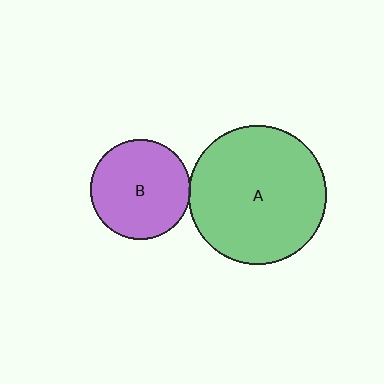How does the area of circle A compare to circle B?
Approximately 1.9 times.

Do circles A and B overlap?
Yes.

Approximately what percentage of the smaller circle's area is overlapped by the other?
Approximately 5%.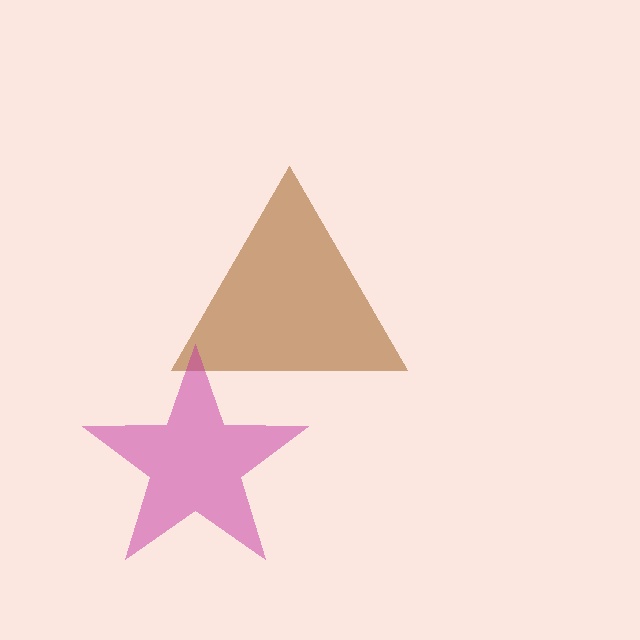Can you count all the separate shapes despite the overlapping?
Yes, there are 2 separate shapes.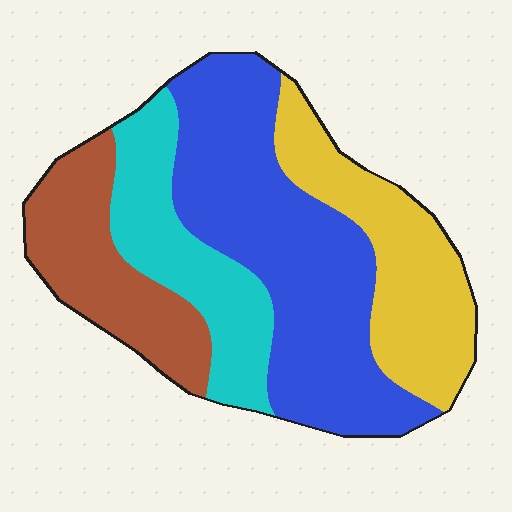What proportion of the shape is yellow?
Yellow takes up between a sixth and a third of the shape.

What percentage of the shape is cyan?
Cyan covers about 20% of the shape.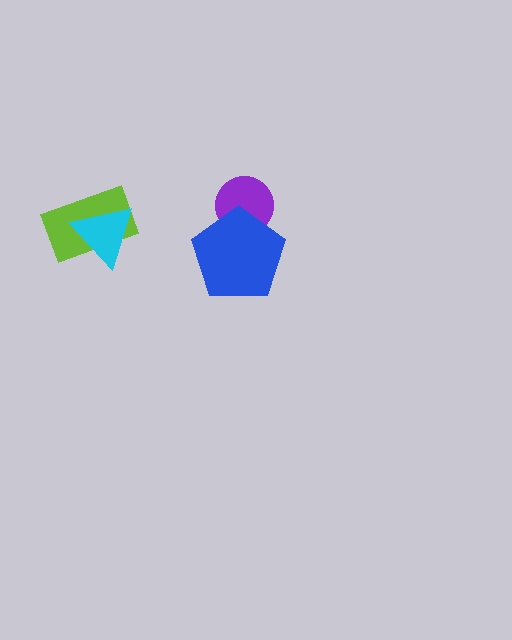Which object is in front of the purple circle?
The blue pentagon is in front of the purple circle.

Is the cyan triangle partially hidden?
No, no other shape covers it.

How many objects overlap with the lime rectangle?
1 object overlaps with the lime rectangle.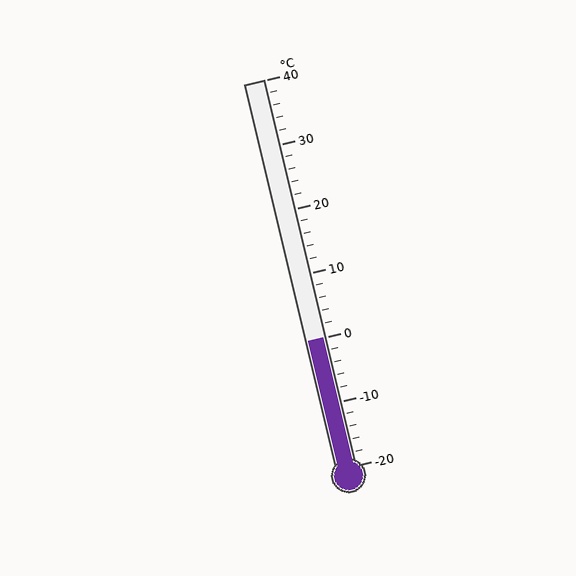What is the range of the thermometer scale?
The thermometer scale ranges from -20°C to 40°C.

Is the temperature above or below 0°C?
The temperature is at 0°C.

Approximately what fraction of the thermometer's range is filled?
The thermometer is filled to approximately 35% of its range.